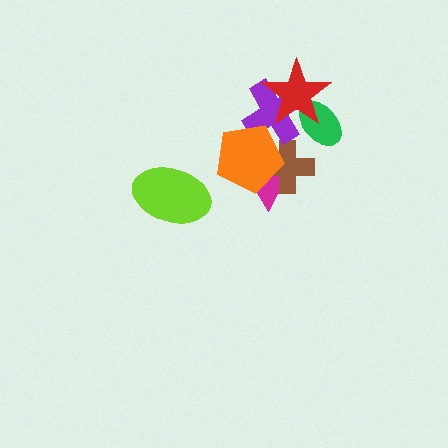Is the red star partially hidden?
No, no other shape covers it.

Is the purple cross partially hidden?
Yes, it is partially covered by another shape.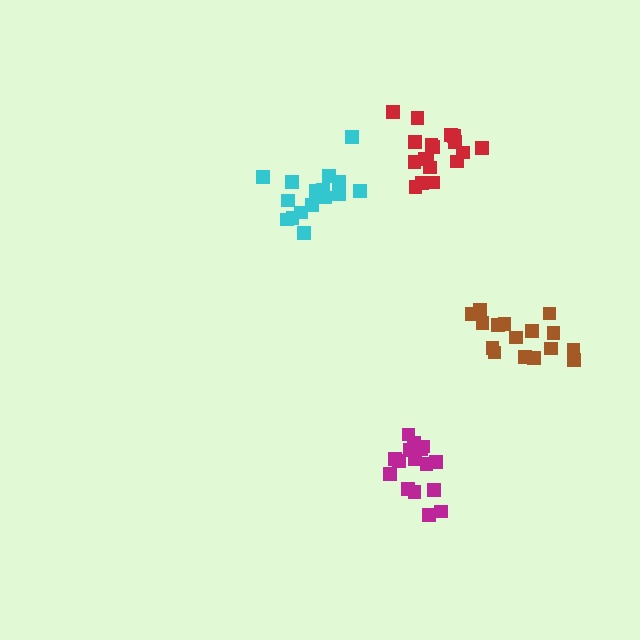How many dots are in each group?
Group 1: 19 dots, Group 2: 16 dots, Group 3: 16 dots, Group 4: 16 dots (67 total).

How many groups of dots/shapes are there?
There are 4 groups.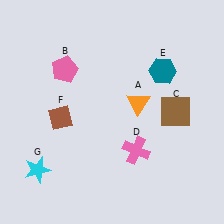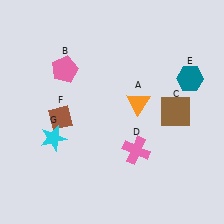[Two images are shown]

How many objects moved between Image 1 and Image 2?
2 objects moved between the two images.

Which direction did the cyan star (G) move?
The cyan star (G) moved up.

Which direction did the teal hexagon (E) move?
The teal hexagon (E) moved right.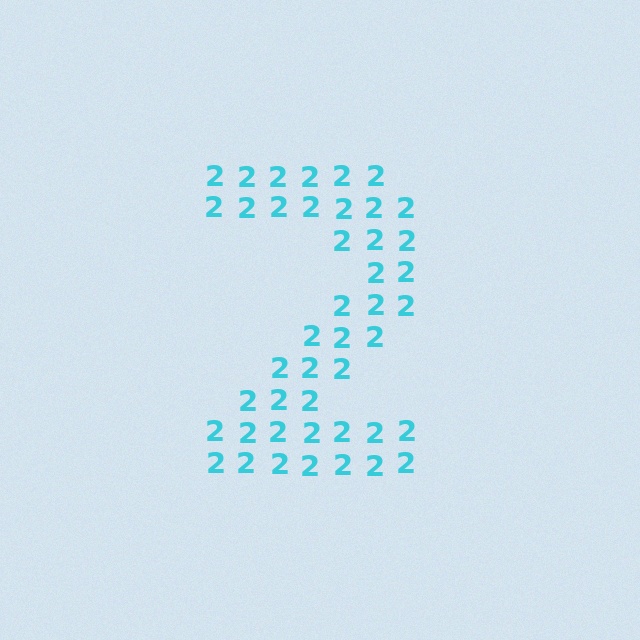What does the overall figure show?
The overall figure shows the digit 2.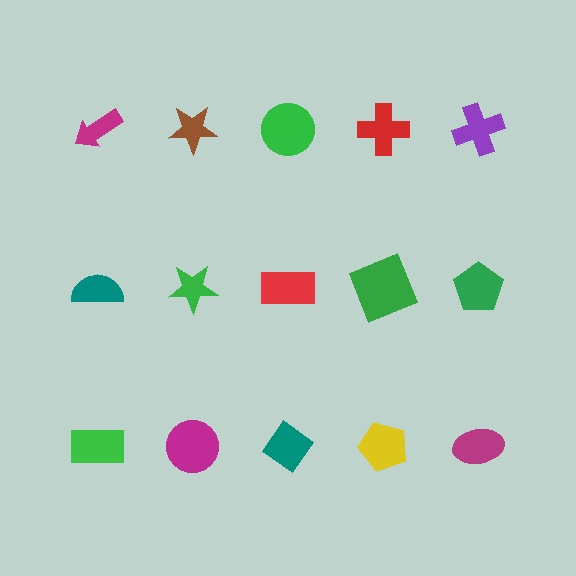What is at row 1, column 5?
A purple cross.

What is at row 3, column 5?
A magenta ellipse.